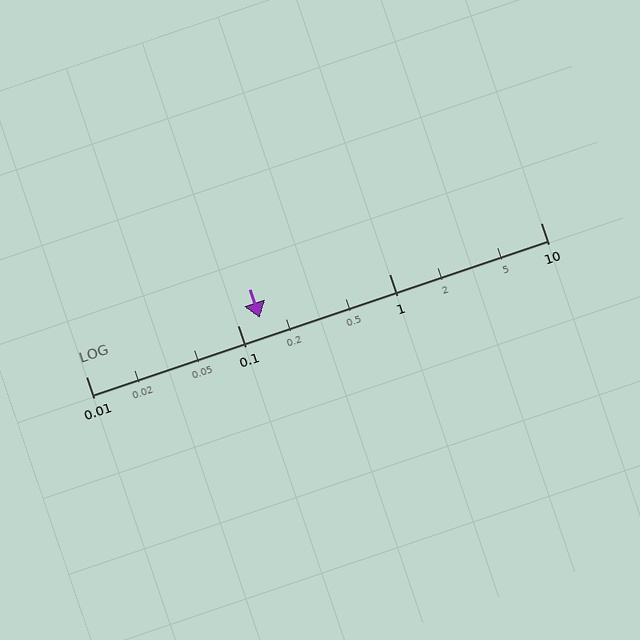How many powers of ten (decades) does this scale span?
The scale spans 3 decades, from 0.01 to 10.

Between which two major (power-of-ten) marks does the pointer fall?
The pointer is between 0.1 and 1.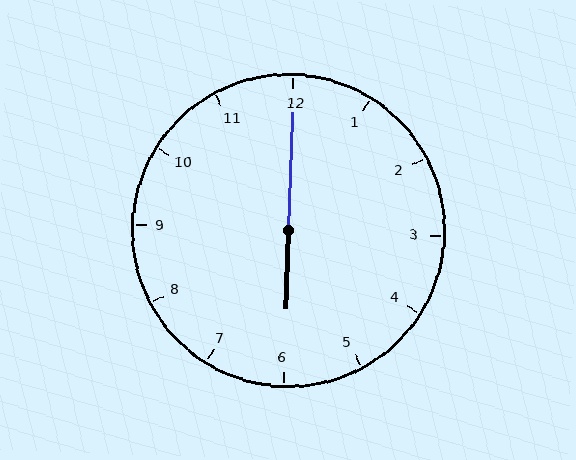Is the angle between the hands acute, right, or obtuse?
It is obtuse.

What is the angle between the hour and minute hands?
Approximately 180 degrees.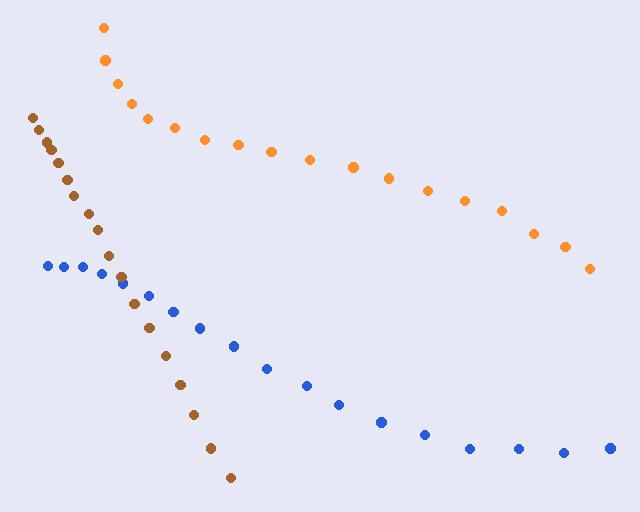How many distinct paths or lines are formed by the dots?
There are 3 distinct paths.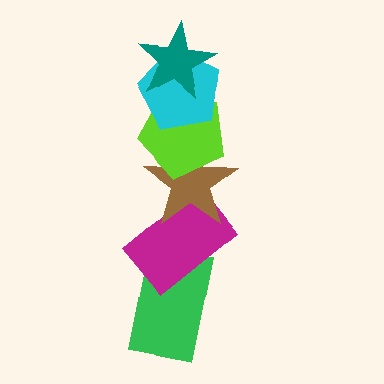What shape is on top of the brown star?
The lime pentagon is on top of the brown star.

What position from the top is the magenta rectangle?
The magenta rectangle is 5th from the top.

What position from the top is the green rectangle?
The green rectangle is 6th from the top.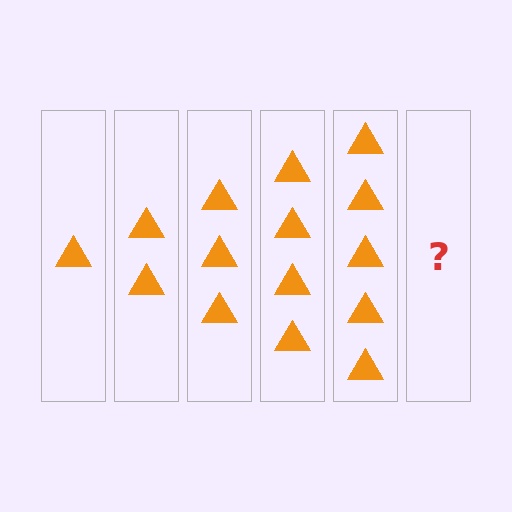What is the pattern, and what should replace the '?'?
The pattern is that each step adds one more triangle. The '?' should be 6 triangles.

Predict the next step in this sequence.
The next step is 6 triangles.